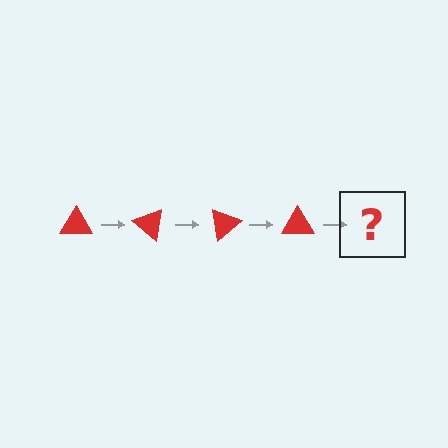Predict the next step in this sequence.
The next step is a red triangle rotated 160 degrees.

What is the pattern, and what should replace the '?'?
The pattern is that the triangle rotates 40 degrees each step. The '?' should be a red triangle rotated 160 degrees.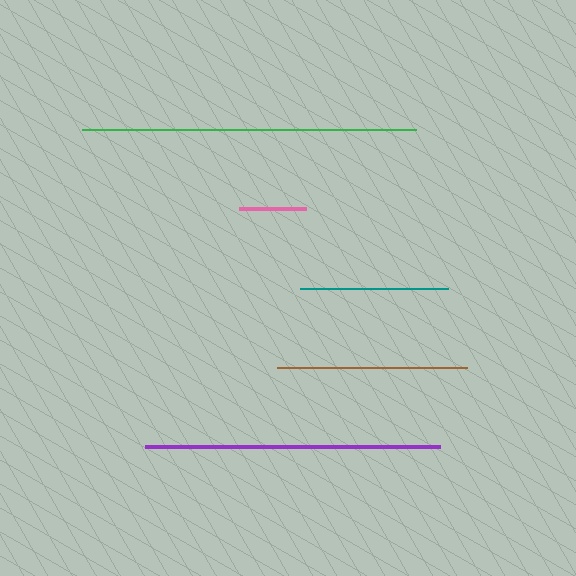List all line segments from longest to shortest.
From longest to shortest: green, purple, brown, teal, pink.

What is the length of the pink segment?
The pink segment is approximately 68 pixels long.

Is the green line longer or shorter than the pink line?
The green line is longer than the pink line.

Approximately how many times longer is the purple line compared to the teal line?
The purple line is approximately 2.0 times the length of the teal line.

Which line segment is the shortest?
The pink line is the shortest at approximately 68 pixels.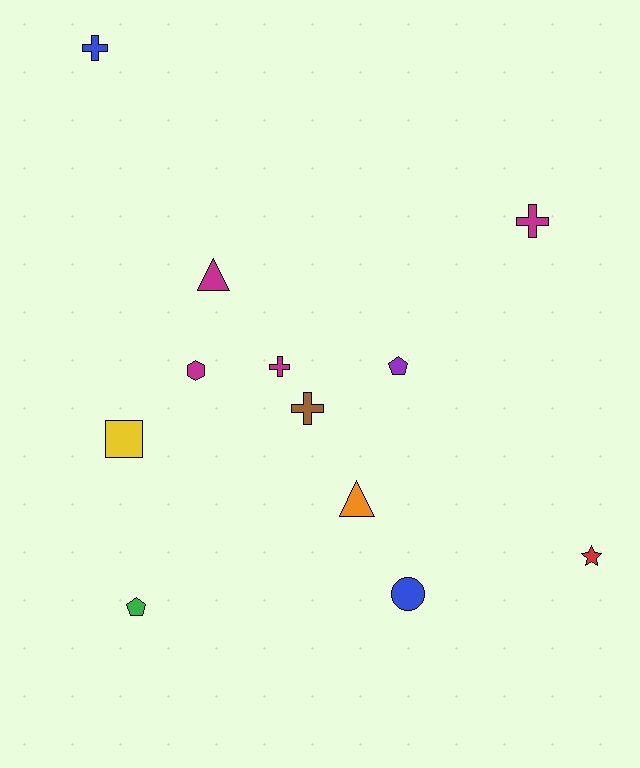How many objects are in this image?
There are 12 objects.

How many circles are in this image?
There is 1 circle.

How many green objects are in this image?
There is 1 green object.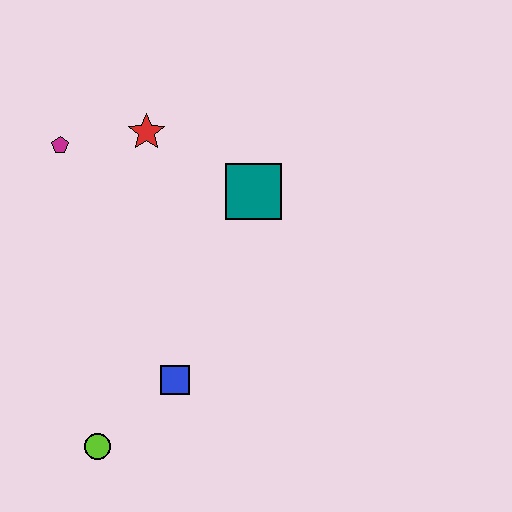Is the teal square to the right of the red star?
Yes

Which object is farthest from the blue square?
The magenta pentagon is farthest from the blue square.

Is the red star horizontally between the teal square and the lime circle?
Yes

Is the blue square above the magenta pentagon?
No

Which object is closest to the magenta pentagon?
The red star is closest to the magenta pentagon.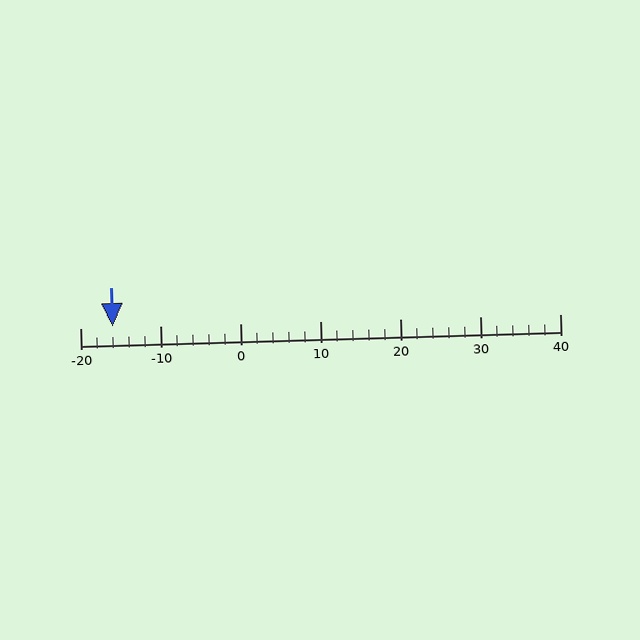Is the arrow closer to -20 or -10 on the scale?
The arrow is closer to -20.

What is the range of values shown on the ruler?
The ruler shows values from -20 to 40.